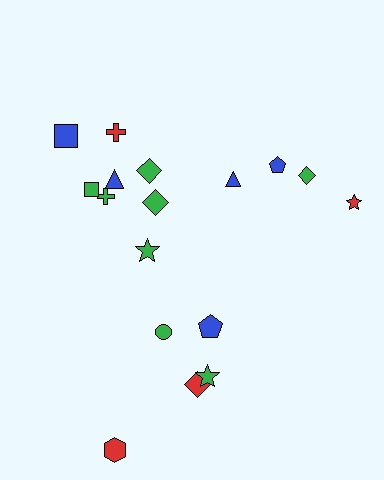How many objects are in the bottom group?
There are 5 objects.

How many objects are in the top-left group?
There are 8 objects.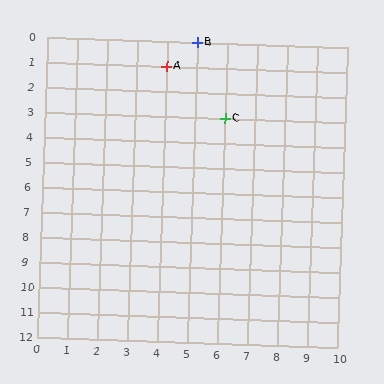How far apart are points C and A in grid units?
Points C and A are 2 columns and 2 rows apart (about 2.8 grid units diagonally).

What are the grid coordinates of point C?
Point C is at grid coordinates (6, 3).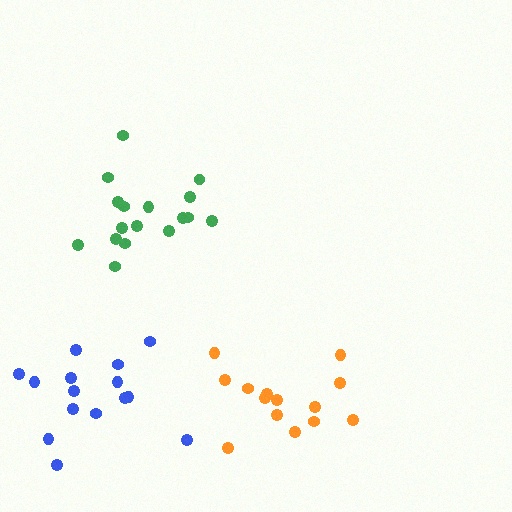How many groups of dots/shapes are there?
There are 3 groups.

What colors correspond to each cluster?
The clusters are colored: blue, orange, green.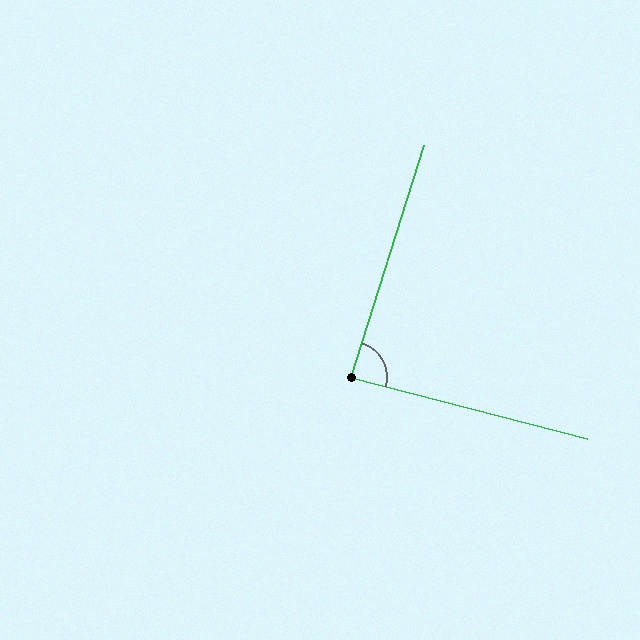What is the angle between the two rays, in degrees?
Approximately 87 degrees.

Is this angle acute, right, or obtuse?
It is approximately a right angle.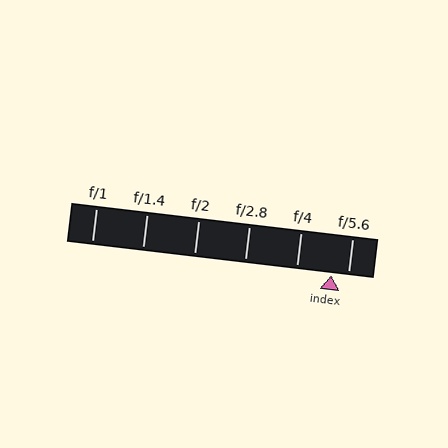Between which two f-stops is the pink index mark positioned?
The index mark is between f/4 and f/5.6.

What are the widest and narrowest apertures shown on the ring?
The widest aperture shown is f/1 and the narrowest is f/5.6.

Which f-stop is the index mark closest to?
The index mark is closest to f/5.6.